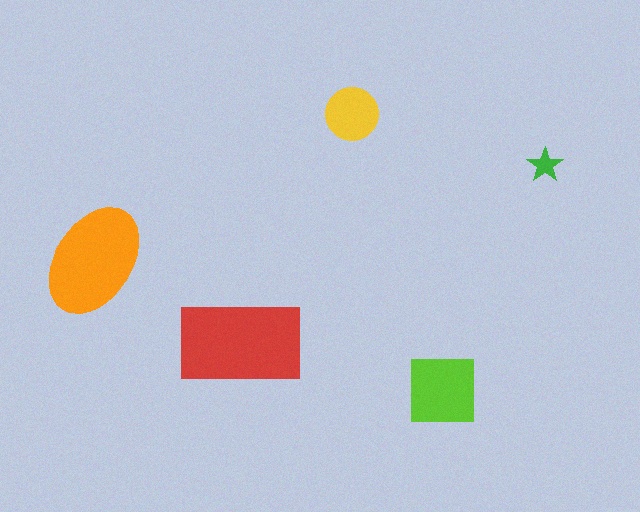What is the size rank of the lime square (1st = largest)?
3rd.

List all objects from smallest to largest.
The green star, the yellow circle, the lime square, the orange ellipse, the red rectangle.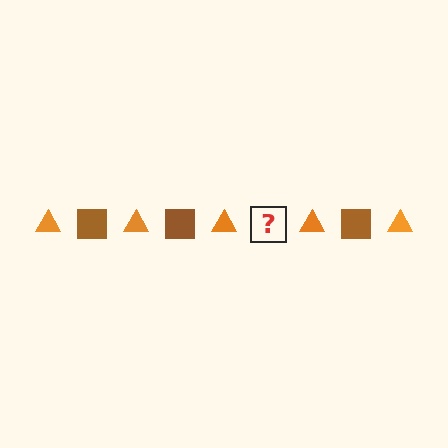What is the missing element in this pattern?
The missing element is a brown square.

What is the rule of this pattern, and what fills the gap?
The rule is that the pattern alternates between orange triangle and brown square. The gap should be filled with a brown square.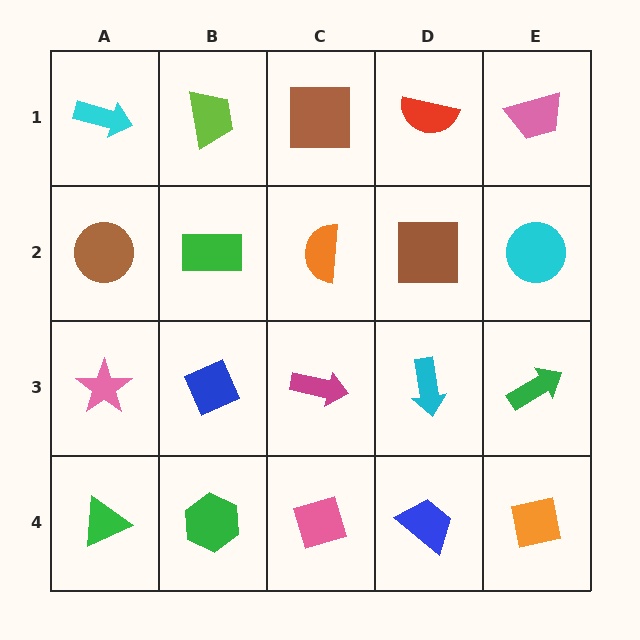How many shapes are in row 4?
5 shapes.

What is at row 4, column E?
An orange square.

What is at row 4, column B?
A green hexagon.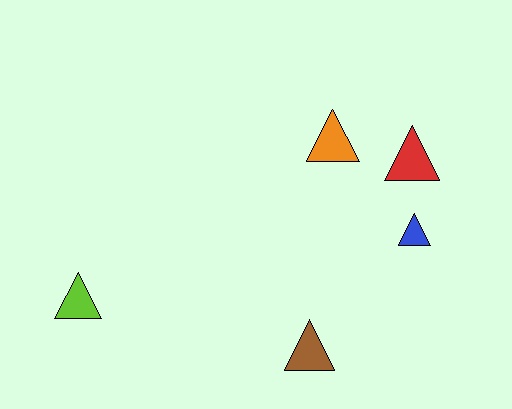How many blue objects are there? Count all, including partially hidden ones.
There is 1 blue object.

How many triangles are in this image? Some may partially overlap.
There are 5 triangles.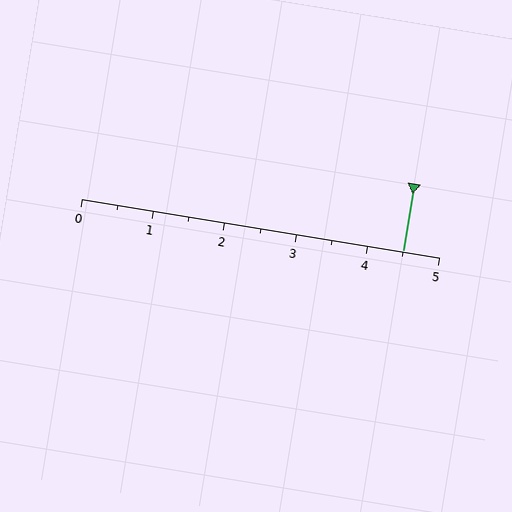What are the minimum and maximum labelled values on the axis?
The axis runs from 0 to 5.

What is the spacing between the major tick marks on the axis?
The major ticks are spaced 1 apart.